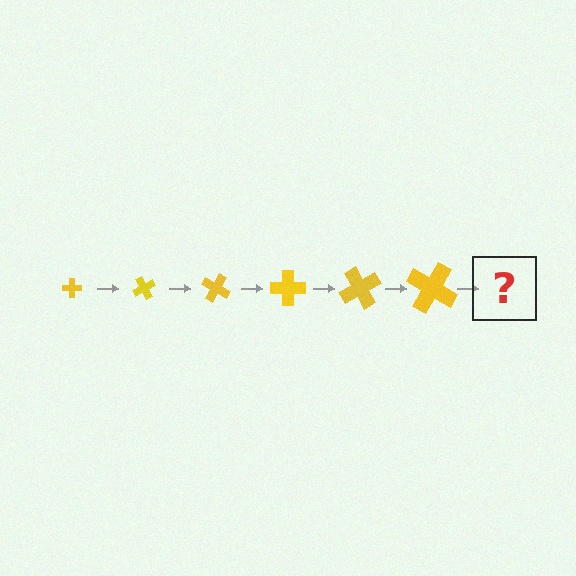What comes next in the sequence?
The next element should be a cross, larger than the previous one and rotated 360 degrees from the start.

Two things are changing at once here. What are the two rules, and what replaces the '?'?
The two rules are that the cross grows larger each step and it rotates 60 degrees each step. The '?' should be a cross, larger than the previous one and rotated 360 degrees from the start.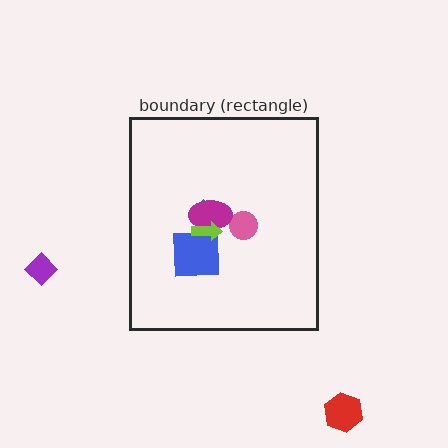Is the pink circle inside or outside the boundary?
Inside.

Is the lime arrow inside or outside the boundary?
Inside.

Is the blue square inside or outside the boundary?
Inside.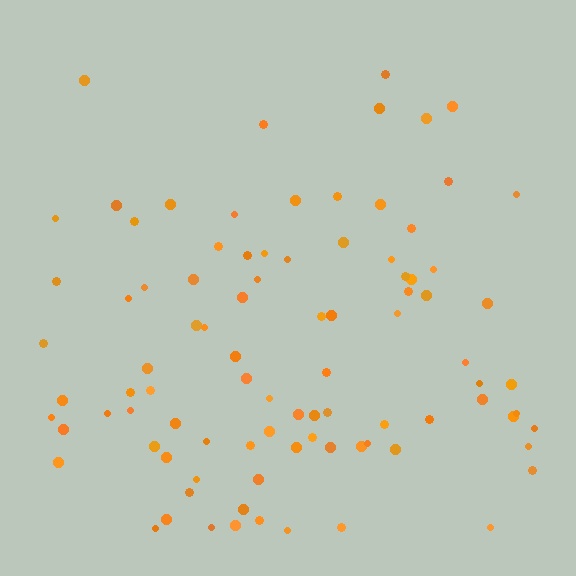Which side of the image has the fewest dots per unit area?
The top.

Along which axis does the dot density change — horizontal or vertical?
Vertical.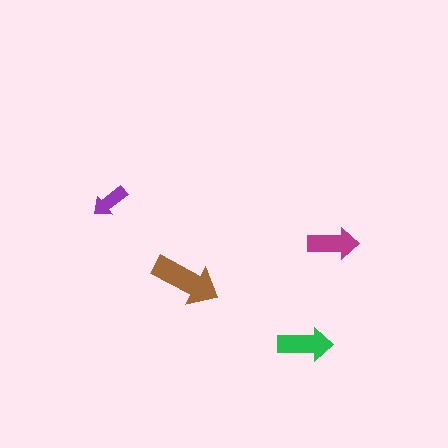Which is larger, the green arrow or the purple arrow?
The green one.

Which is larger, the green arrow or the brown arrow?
The brown one.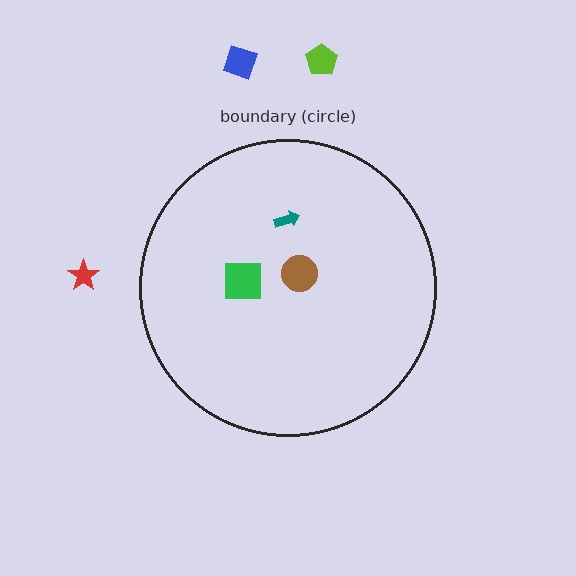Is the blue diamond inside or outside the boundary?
Outside.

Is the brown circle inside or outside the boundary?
Inside.